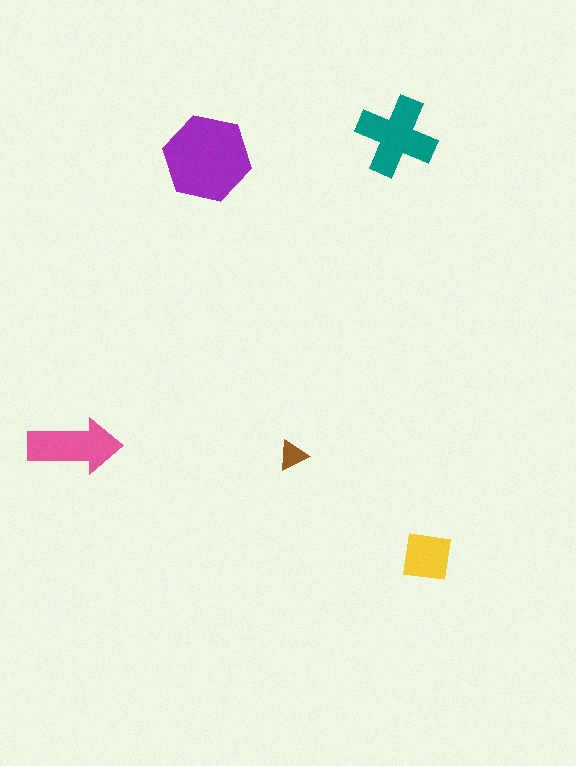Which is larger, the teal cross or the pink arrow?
The teal cross.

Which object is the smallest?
The brown triangle.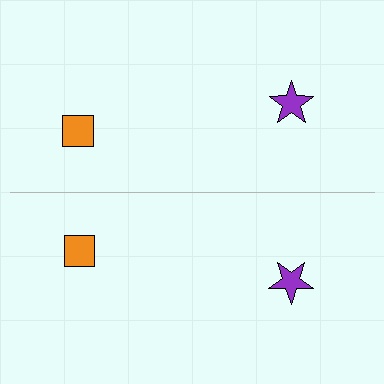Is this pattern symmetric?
Yes, this pattern has bilateral (reflection) symmetry.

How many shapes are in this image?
There are 4 shapes in this image.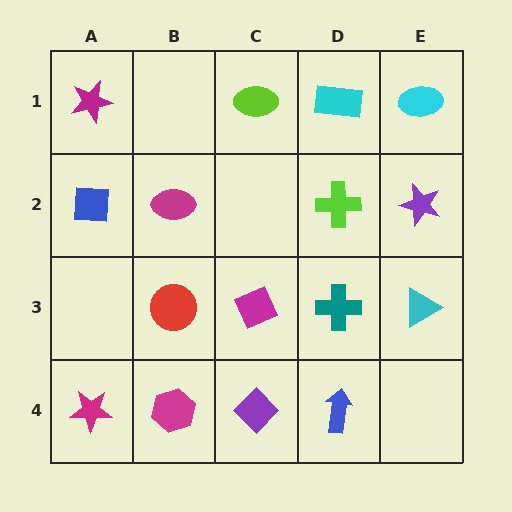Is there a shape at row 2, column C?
No, that cell is empty.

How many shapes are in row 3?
4 shapes.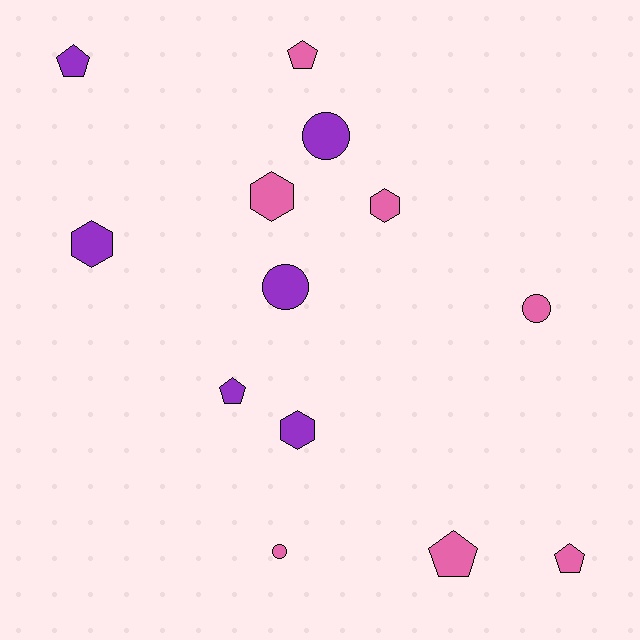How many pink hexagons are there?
There are 2 pink hexagons.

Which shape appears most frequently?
Pentagon, with 5 objects.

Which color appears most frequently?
Pink, with 7 objects.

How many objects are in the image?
There are 13 objects.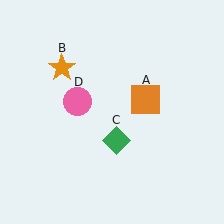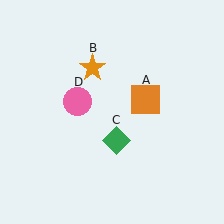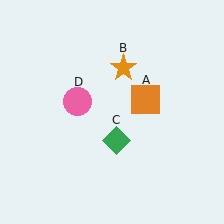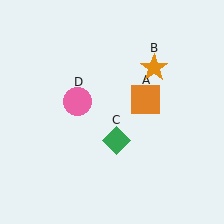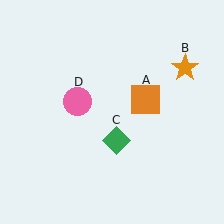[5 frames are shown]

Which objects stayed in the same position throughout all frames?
Orange square (object A) and green diamond (object C) and pink circle (object D) remained stationary.